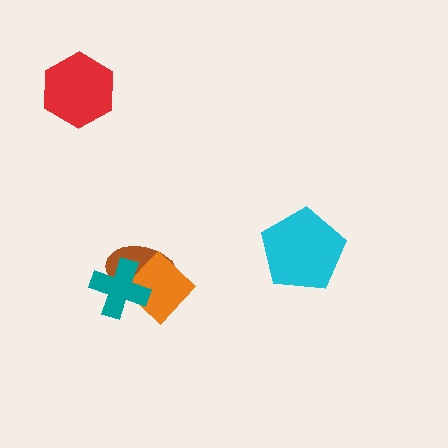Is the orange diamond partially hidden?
Yes, it is partially covered by another shape.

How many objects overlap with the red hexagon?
0 objects overlap with the red hexagon.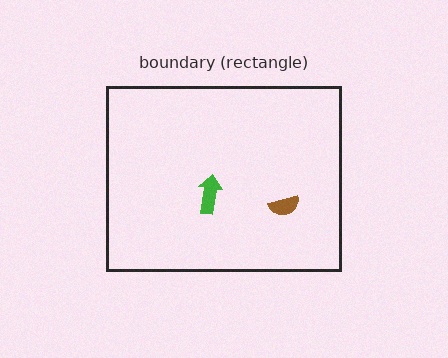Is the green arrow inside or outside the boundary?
Inside.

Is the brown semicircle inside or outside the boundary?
Inside.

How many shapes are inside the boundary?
2 inside, 0 outside.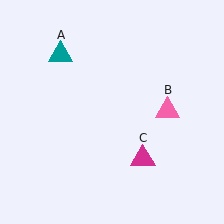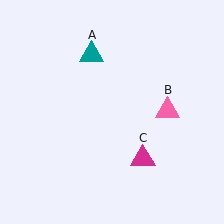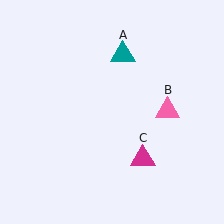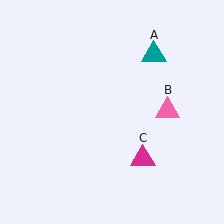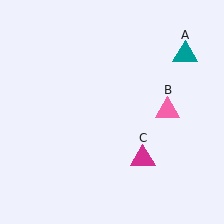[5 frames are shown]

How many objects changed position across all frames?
1 object changed position: teal triangle (object A).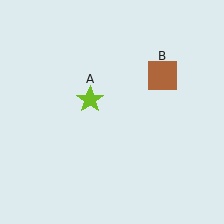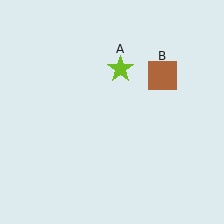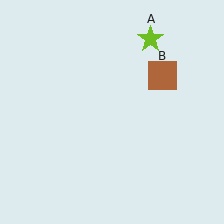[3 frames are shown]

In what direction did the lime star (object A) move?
The lime star (object A) moved up and to the right.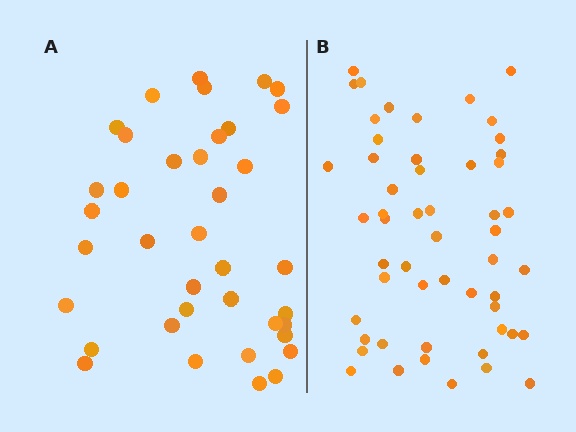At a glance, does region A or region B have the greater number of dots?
Region B (the right region) has more dots.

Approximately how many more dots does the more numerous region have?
Region B has approximately 15 more dots than region A.